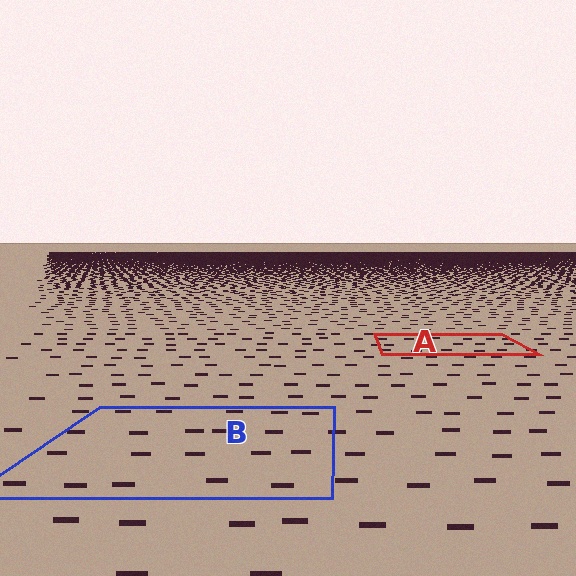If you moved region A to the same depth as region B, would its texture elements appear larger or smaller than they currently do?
They would appear larger. At a closer depth, the same texture elements are projected at a bigger on-screen size.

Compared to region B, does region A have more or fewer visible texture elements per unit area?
Region A has more texture elements per unit area — they are packed more densely because it is farther away.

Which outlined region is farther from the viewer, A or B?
Region A is farther from the viewer — the texture elements inside it appear smaller and more densely packed.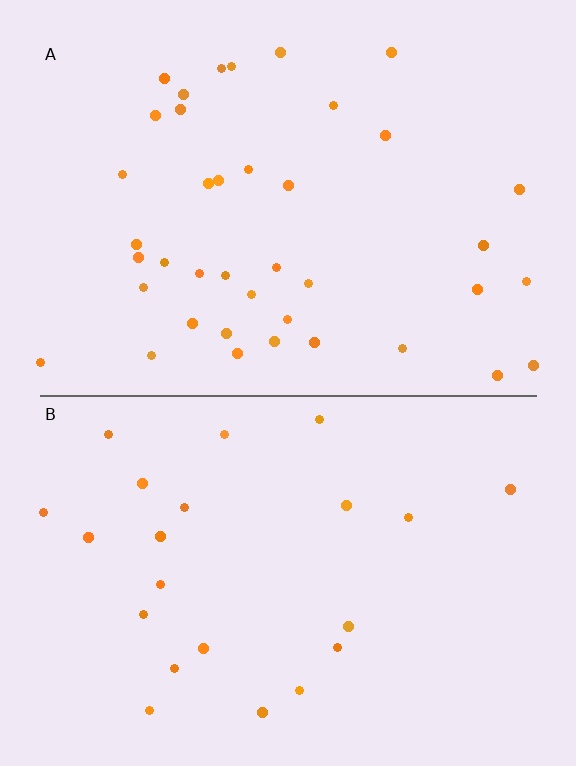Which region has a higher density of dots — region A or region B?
A (the top).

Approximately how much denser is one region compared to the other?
Approximately 1.7× — region A over region B.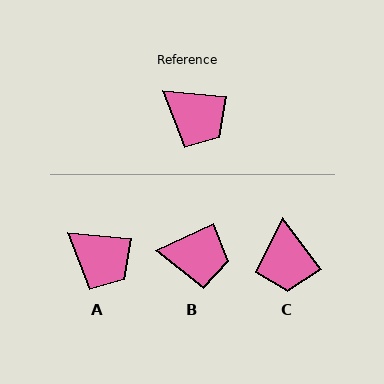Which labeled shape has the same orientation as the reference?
A.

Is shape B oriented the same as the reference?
No, it is off by about 30 degrees.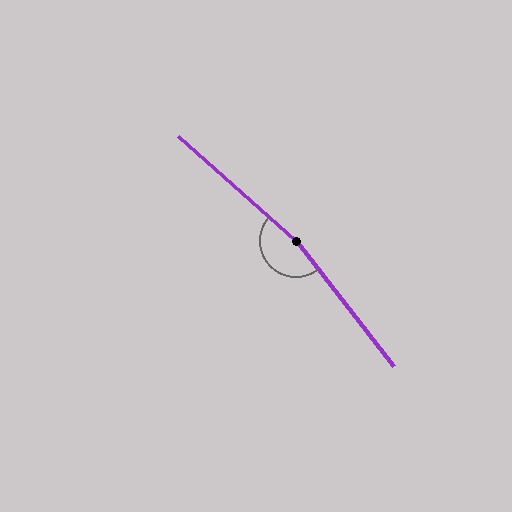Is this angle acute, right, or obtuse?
It is obtuse.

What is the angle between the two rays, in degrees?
Approximately 169 degrees.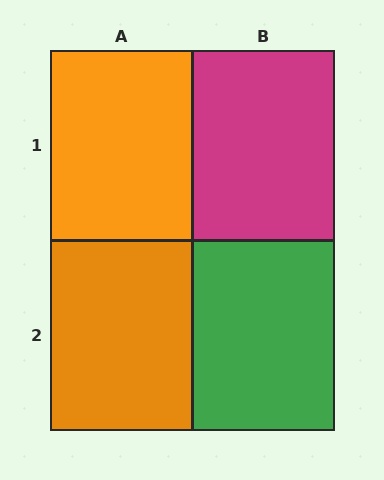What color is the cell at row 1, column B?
Magenta.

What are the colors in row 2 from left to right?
Orange, green.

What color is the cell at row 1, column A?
Orange.